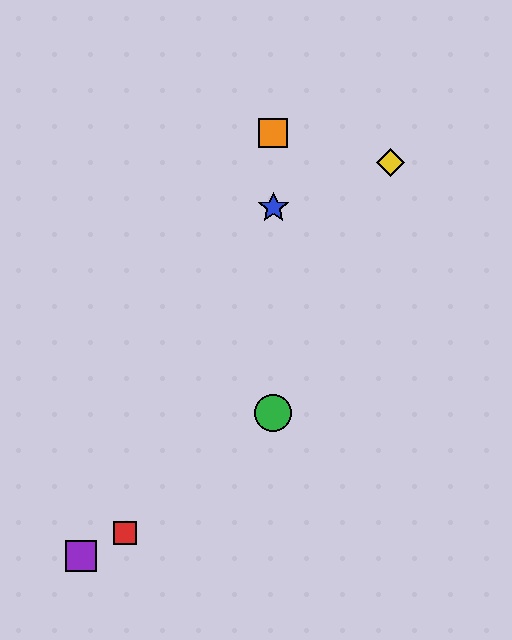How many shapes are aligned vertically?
3 shapes (the blue star, the green circle, the orange square) are aligned vertically.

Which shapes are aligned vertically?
The blue star, the green circle, the orange square are aligned vertically.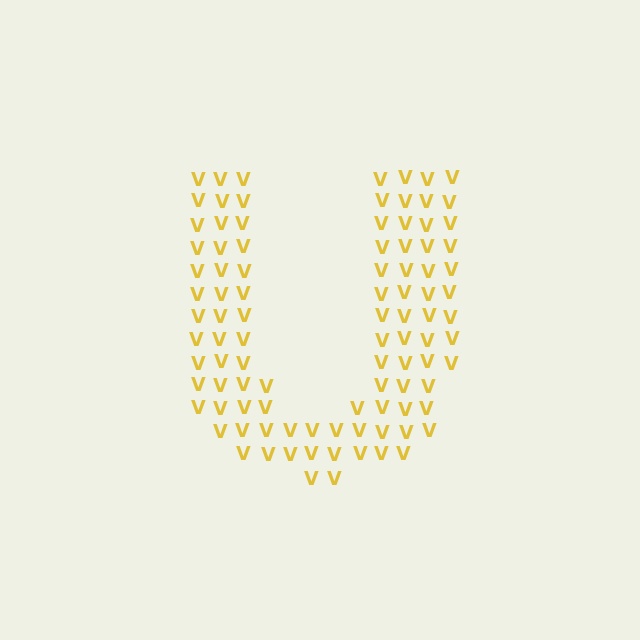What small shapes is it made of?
It is made of small letter V's.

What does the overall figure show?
The overall figure shows the letter U.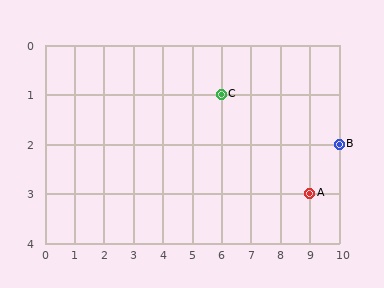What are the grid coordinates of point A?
Point A is at grid coordinates (9, 3).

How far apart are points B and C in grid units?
Points B and C are 4 columns and 1 row apart (about 4.1 grid units diagonally).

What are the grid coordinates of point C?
Point C is at grid coordinates (6, 1).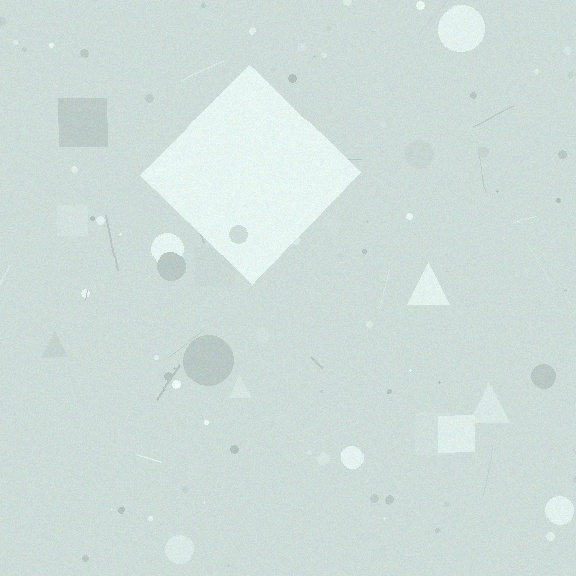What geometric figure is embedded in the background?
A diamond is embedded in the background.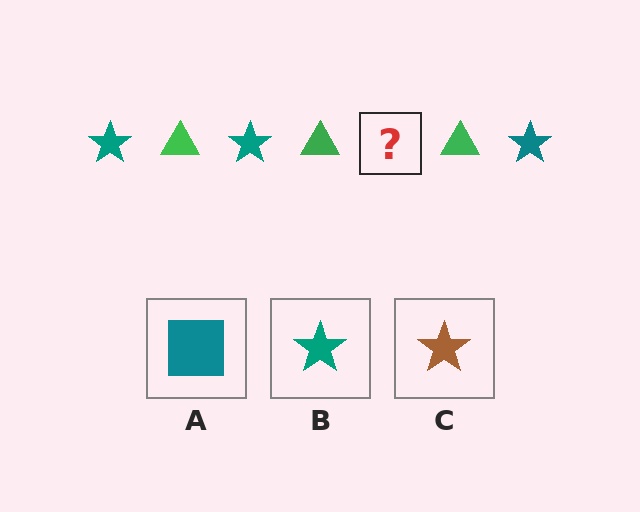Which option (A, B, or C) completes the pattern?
B.